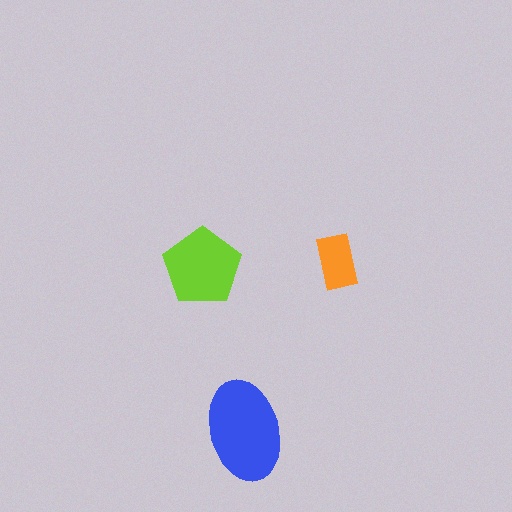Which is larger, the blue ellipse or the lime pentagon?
The blue ellipse.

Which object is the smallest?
The orange rectangle.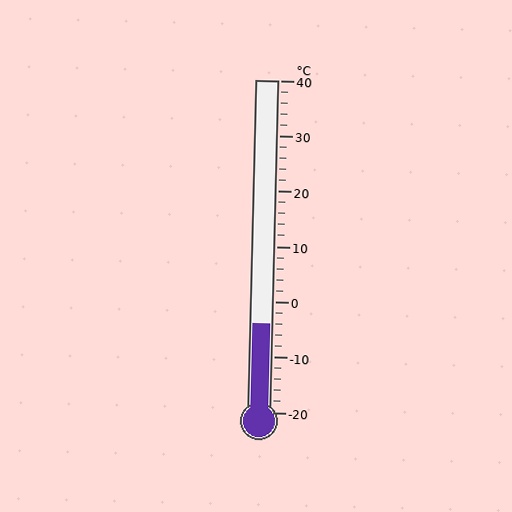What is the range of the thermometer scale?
The thermometer scale ranges from -20°C to 40°C.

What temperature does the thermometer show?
The thermometer shows approximately -4°C.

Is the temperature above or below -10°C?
The temperature is above -10°C.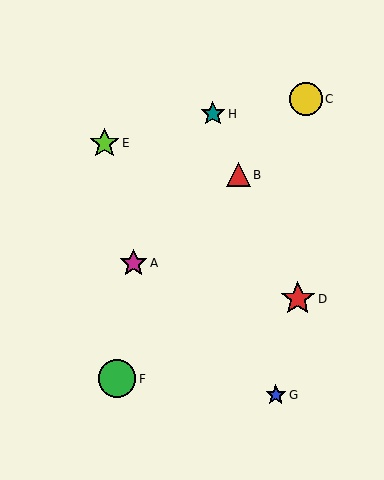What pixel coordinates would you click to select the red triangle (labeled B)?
Click at (238, 175) to select the red triangle B.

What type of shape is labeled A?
Shape A is a magenta star.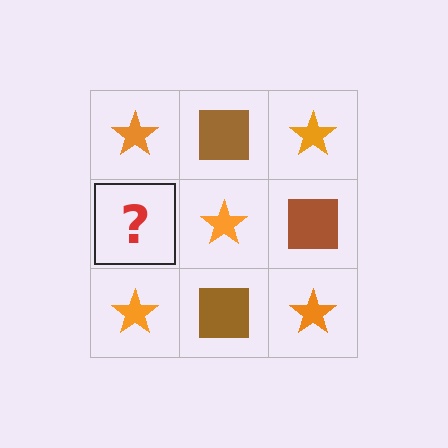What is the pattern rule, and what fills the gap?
The rule is that it alternates orange star and brown square in a checkerboard pattern. The gap should be filled with a brown square.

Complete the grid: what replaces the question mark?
The question mark should be replaced with a brown square.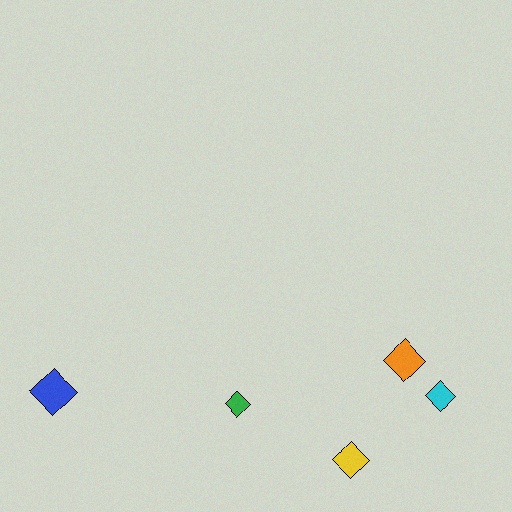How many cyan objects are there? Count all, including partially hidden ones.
There is 1 cyan object.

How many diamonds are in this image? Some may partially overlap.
There are 5 diamonds.